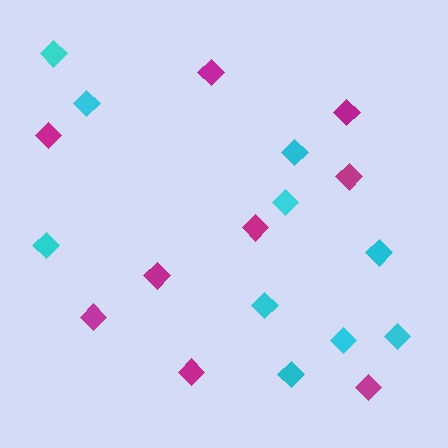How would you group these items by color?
There are 2 groups: one group of cyan diamonds (10) and one group of magenta diamonds (9).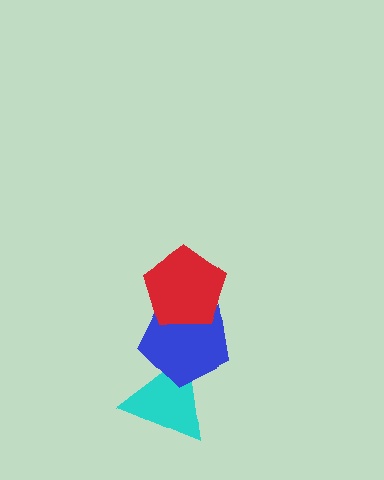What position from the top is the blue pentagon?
The blue pentagon is 2nd from the top.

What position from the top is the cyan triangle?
The cyan triangle is 3rd from the top.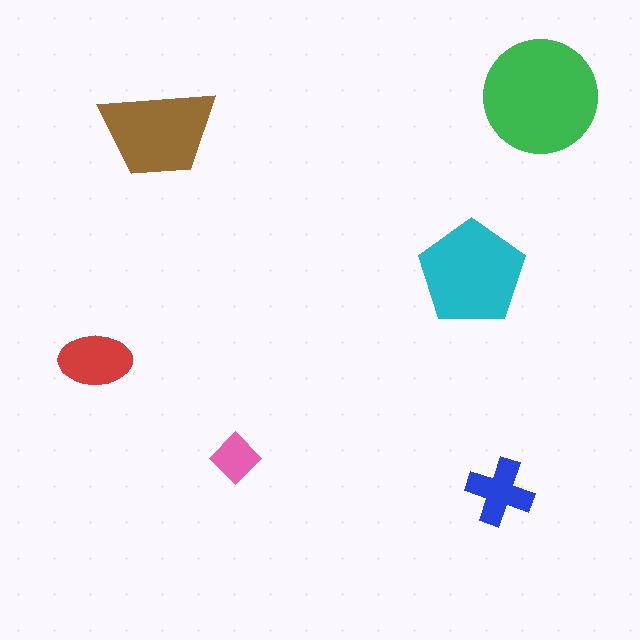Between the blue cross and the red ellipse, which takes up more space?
The red ellipse.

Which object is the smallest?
The pink diamond.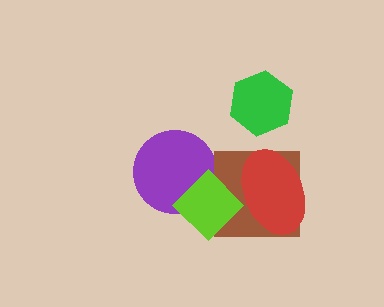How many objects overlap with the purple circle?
1 object overlaps with the purple circle.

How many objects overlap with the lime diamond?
3 objects overlap with the lime diamond.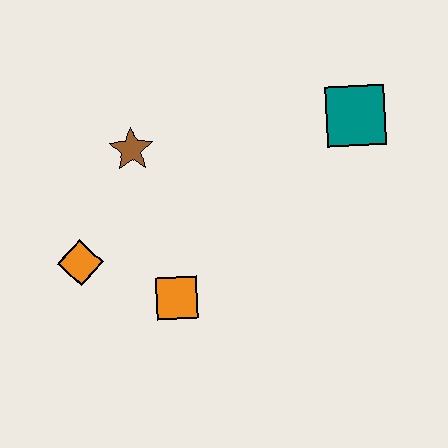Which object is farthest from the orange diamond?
The teal square is farthest from the orange diamond.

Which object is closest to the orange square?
The orange diamond is closest to the orange square.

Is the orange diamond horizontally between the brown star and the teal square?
No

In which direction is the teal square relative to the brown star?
The teal square is to the right of the brown star.